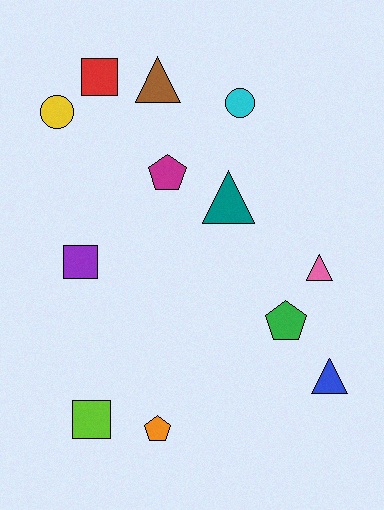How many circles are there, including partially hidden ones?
There are 2 circles.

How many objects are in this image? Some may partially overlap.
There are 12 objects.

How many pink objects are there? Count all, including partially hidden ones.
There is 1 pink object.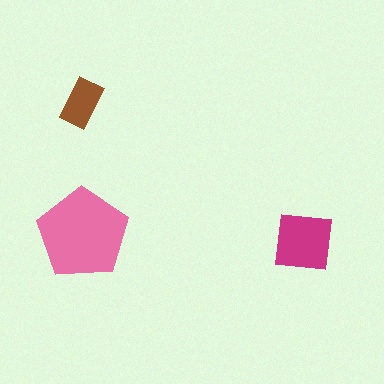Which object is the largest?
The pink pentagon.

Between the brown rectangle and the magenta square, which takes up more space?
The magenta square.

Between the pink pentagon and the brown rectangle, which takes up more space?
The pink pentagon.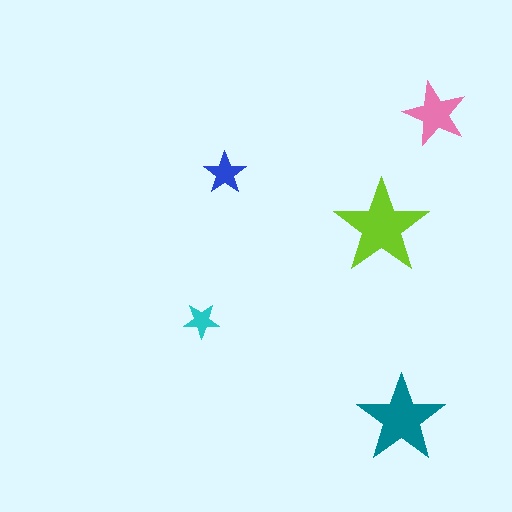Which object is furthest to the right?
The pink star is rightmost.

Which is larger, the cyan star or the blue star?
The blue one.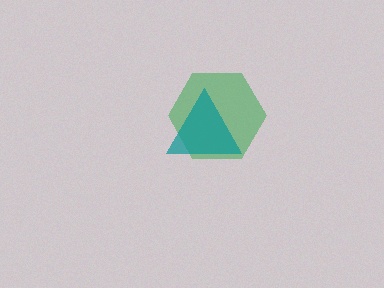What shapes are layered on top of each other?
The layered shapes are: a green hexagon, a teal triangle.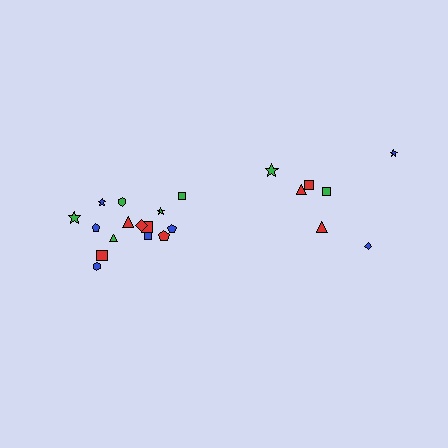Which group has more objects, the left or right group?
The left group.